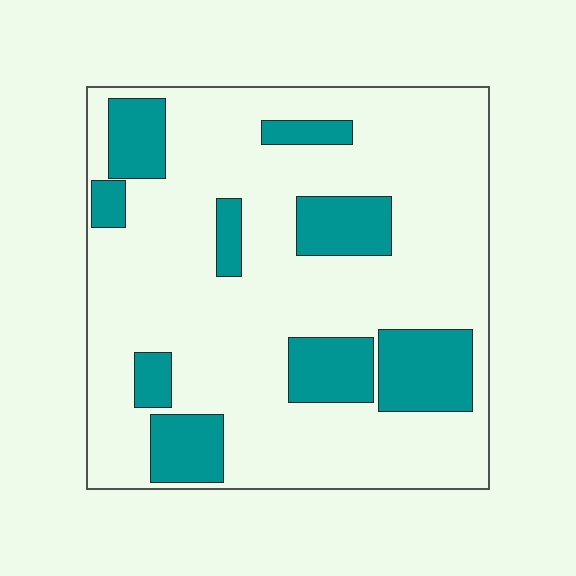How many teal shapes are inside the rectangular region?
9.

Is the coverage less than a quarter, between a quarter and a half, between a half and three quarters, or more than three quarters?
Less than a quarter.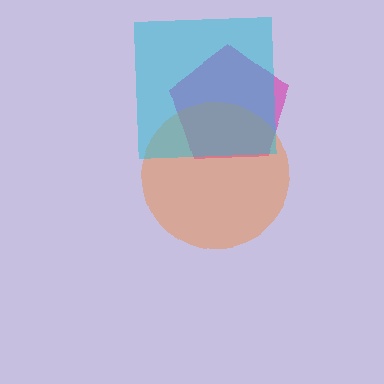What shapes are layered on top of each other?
The layered shapes are: a magenta pentagon, an orange circle, a cyan square.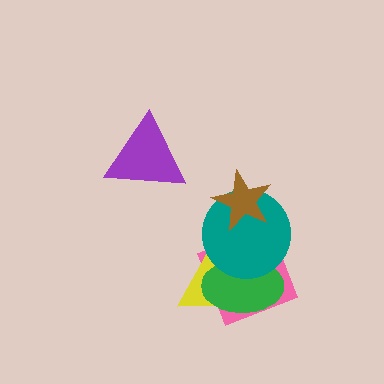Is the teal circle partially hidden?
Yes, it is partially covered by another shape.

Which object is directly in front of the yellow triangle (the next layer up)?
The green ellipse is directly in front of the yellow triangle.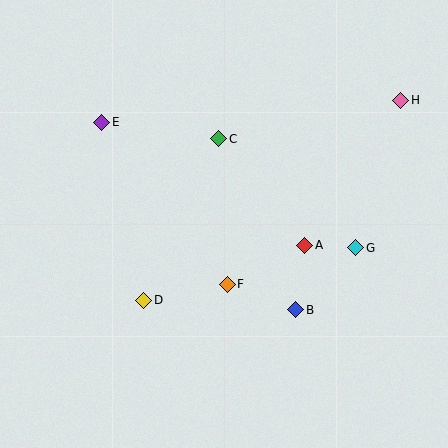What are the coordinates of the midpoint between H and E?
The midpoint between H and E is at (251, 111).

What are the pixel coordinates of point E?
Point E is at (102, 122).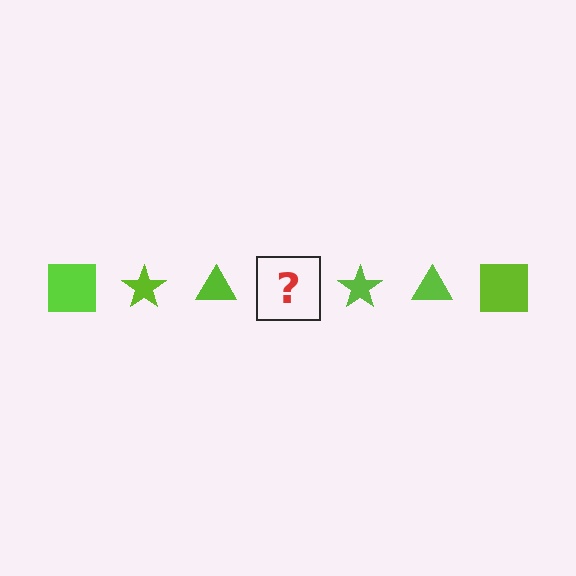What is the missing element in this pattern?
The missing element is a lime square.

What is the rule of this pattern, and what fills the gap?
The rule is that the pattern cycles through square, star, triangle shapes in lime. The gap should be filled with a lime square.